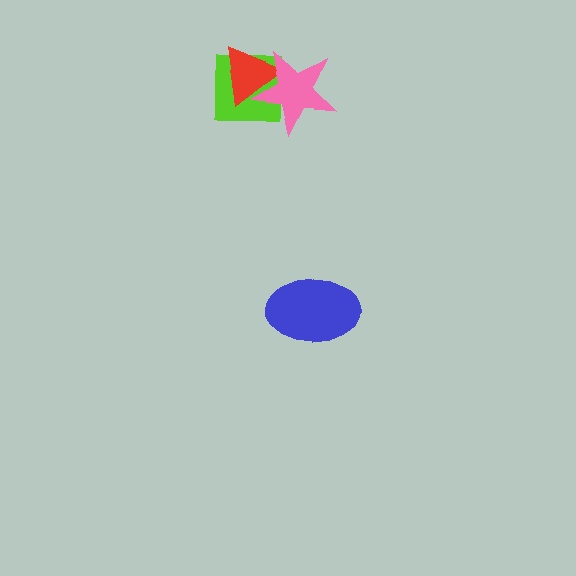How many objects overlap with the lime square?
2 objects overlap with the lime square.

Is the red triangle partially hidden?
Yes, it is partially covered by another shape.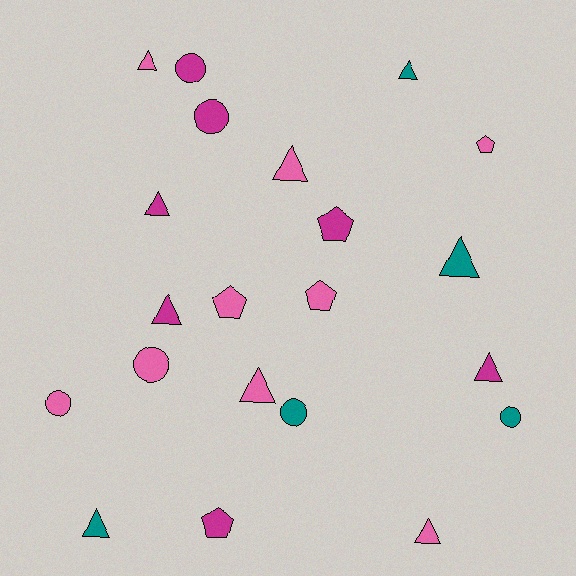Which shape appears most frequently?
Triangle, with 10 objects.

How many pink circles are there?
There are 2 pink circles.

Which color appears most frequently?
Pink, with 9 objects.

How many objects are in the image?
There are 21 objects.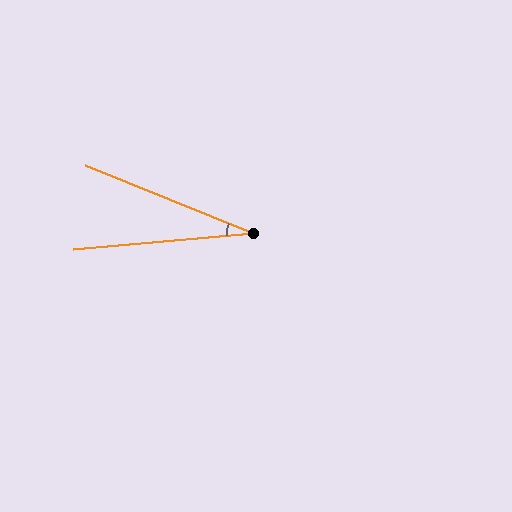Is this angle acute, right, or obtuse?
It is acute.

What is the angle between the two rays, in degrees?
Approximately 27 degrees.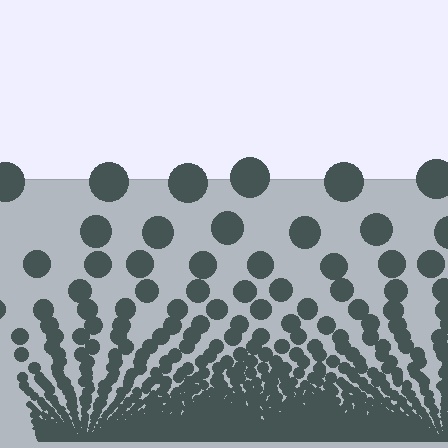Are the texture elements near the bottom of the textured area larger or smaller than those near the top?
Smaller. The gradient is inverted — elements near the bottom are smaller and denser.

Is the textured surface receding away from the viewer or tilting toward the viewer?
The surface appears to tilt toward the viewer. Texture elements get larger and sparser toward the top.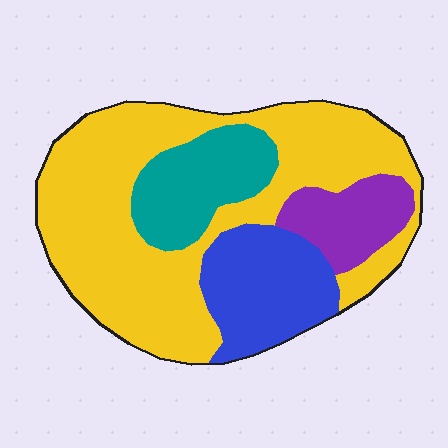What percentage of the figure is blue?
Blue covers about 20% of the figure.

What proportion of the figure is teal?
Teal takes up about one sixth (1/6) of the figure.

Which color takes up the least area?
Purple, at roughly 10%.